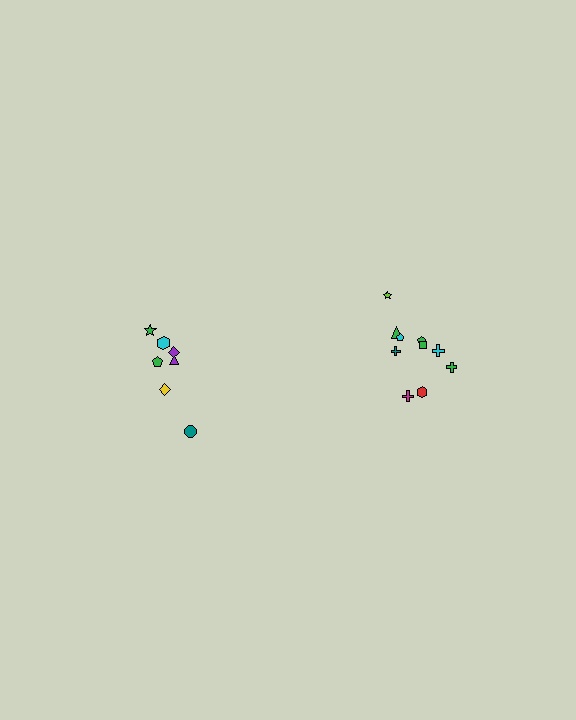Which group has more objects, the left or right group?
The right group.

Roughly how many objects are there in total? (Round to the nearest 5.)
Roughly 15 objects in total.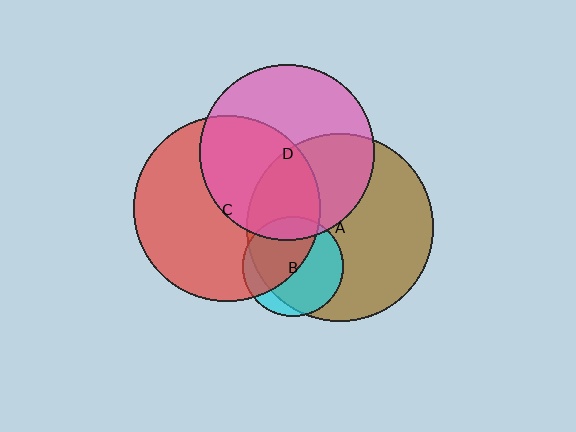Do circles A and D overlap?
Yes.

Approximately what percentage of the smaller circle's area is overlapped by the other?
Approximately 40%.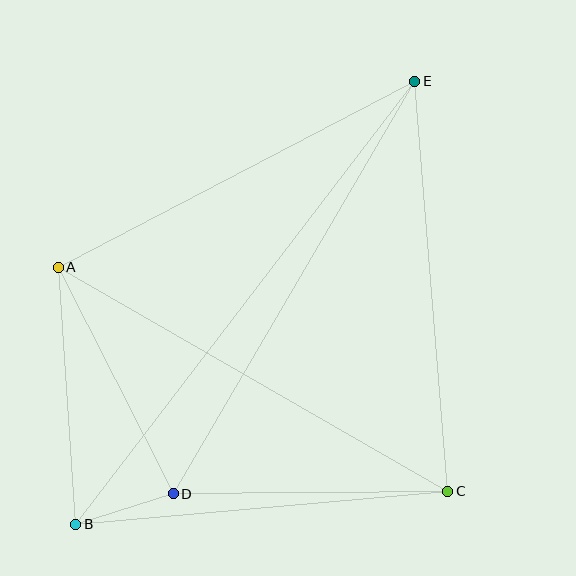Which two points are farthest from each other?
Points B and E are farthest from each other.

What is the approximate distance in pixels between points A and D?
The distance between A and D is approximately 254 pixels.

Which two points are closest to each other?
Points B and D are closest to each other.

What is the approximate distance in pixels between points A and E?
The distance between A and E is approximately 402 pixels.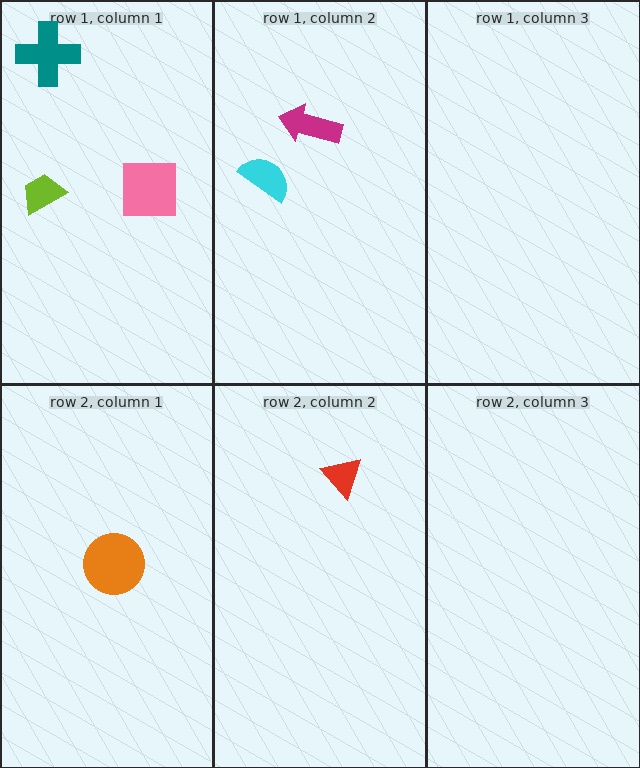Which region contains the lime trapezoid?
The row 1, column 1 region.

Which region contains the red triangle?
The row 2, column 2 region.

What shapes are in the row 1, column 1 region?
The lime trapezoid, the pink square, the teal cross.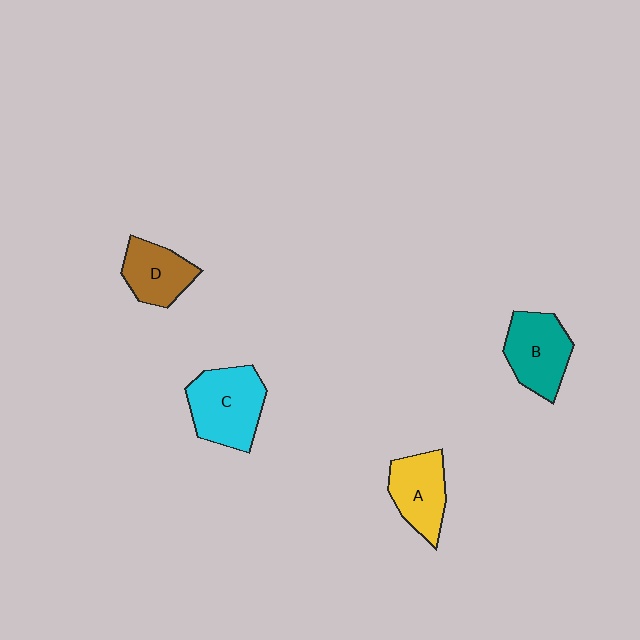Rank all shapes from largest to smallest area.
From largest to smallest: C (cyan), B (teal), A (yellow), D (brown).